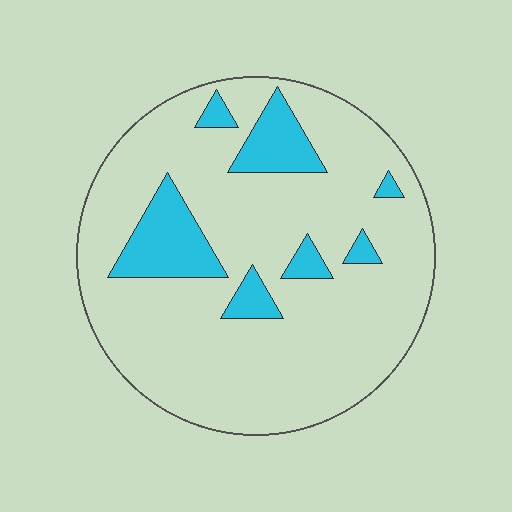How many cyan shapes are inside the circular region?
7.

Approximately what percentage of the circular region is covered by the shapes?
Approximately 15%.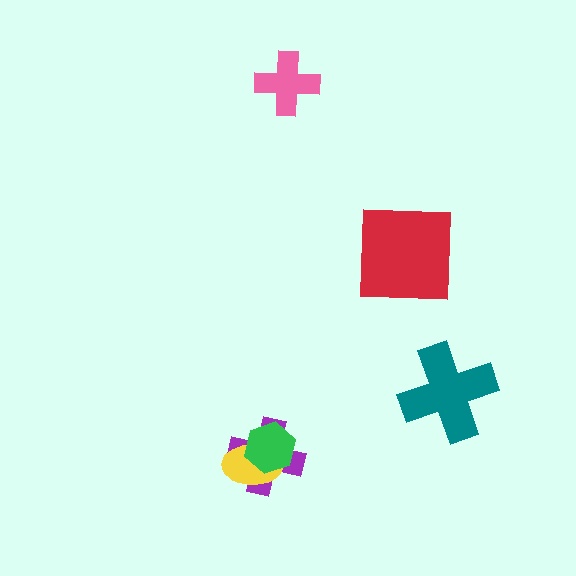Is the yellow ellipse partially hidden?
Yes, it is partially covered by another shape.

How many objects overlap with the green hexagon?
2 objects overlap with the green hexagon.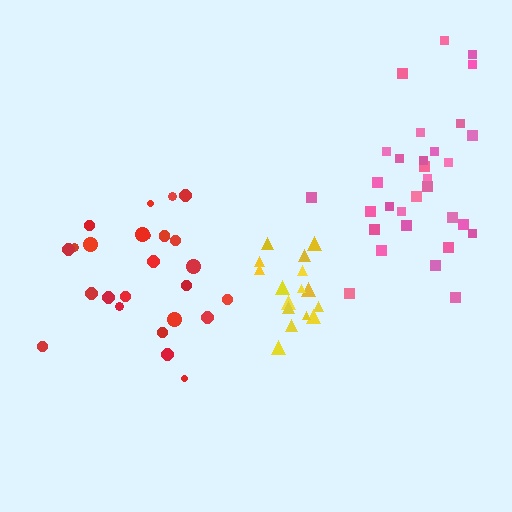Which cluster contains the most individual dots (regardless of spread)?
Pink (31).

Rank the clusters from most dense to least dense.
yellow, red, pink.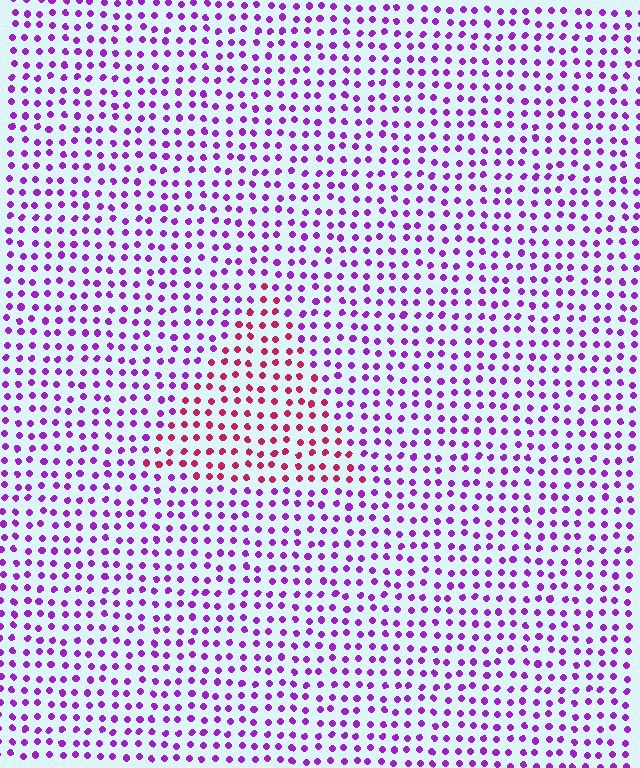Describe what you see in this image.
The image is filled with small purple elements in a uniform arrangement. A triangle-shaped region is visible where the elements are tinted to a slightly different hue, forming a subtle color boundary.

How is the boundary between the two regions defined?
The boundary is defined purely by a slight shift in hue (about 48 degrees). Spacing, size, and orientation are identical on both sides.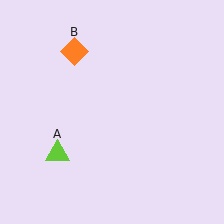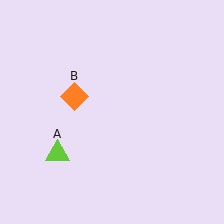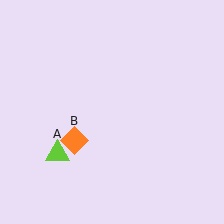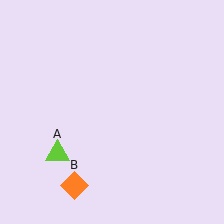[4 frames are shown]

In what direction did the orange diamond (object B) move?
The orange diamond (object B) moved down.